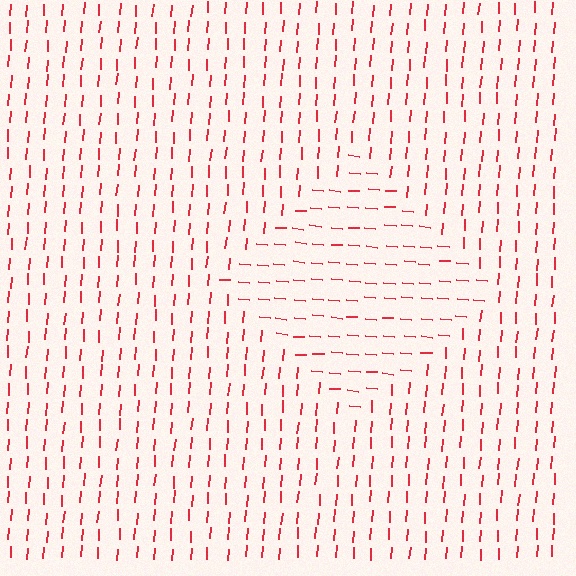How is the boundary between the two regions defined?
The boundary is defined purely by a change in line orientation (approximately 89 degrees difference). All lines are the same color and thickness.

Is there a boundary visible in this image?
Yes, there is a texture boundary formed by a change in line orientation.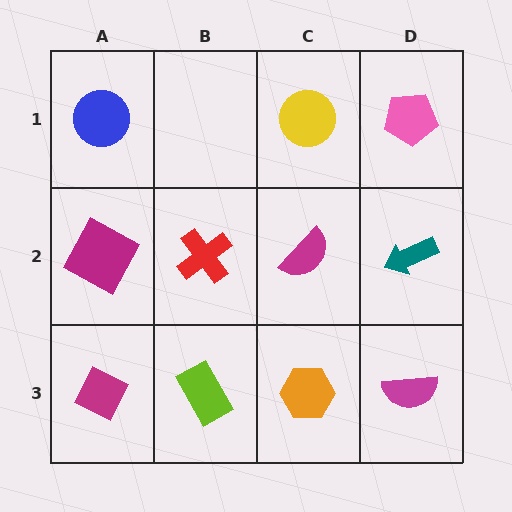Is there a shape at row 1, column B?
No, that cell is empty.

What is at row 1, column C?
A yellow circle.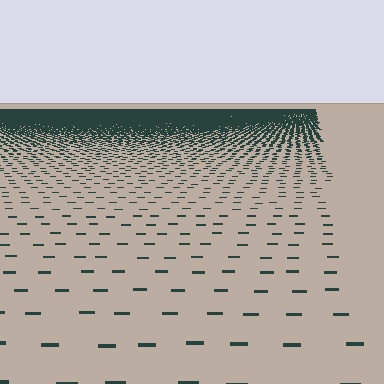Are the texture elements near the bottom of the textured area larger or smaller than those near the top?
Larger. Near the bottom, elements are closer to the viewer and appear at a bigger on-screen size.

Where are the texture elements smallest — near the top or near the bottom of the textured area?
Near the top.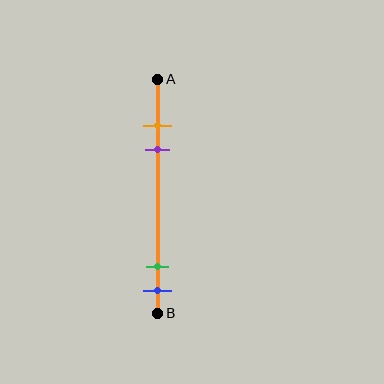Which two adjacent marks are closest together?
The orange and purple marks are the closest adjacent pair.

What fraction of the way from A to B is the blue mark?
The blue mark is approximately 90% (0.9) of the way from A to B.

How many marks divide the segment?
There are 4 marks dividing the segment.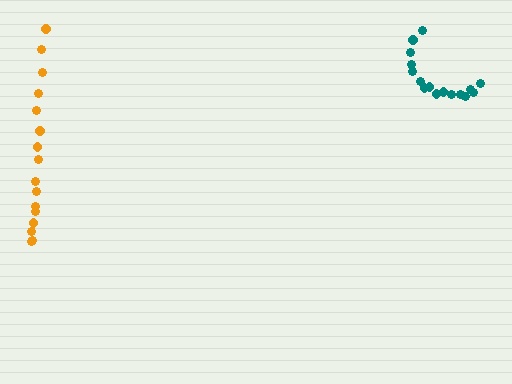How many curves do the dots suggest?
There are 2 distinct paths.